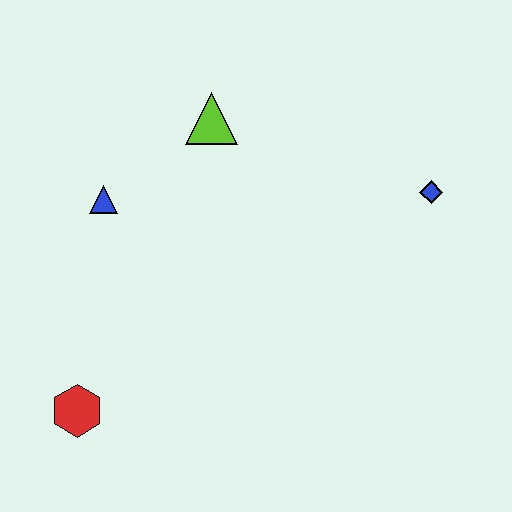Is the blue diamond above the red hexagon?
Yes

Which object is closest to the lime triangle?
The blue triangle is closest to the lime triangle.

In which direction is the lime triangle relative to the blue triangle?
The lime triangle is to the right of the blue triangle.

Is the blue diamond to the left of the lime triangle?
No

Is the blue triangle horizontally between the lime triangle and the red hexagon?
Yes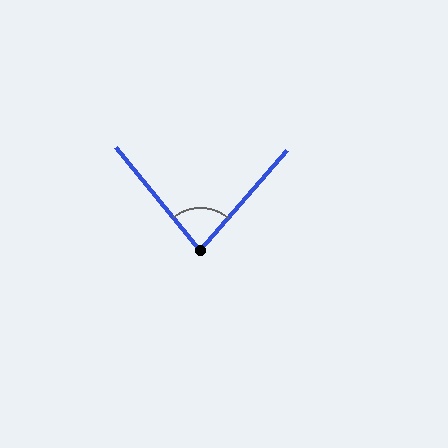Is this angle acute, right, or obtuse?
It is acute.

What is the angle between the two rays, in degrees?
Approximately 80 degrees.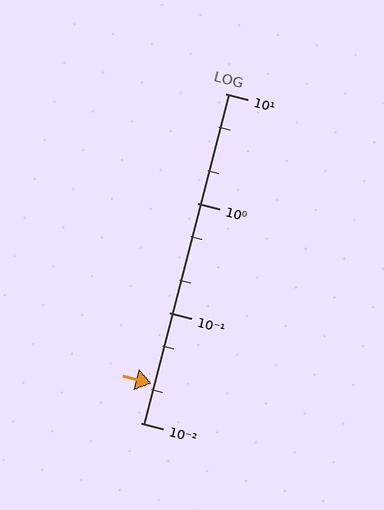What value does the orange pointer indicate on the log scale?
The pointer indicates approximately 0.023.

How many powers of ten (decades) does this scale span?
The scale spans 3 decades, from 0.01 to 10.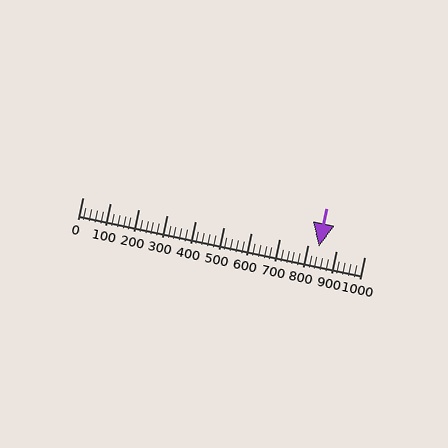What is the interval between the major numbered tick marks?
The major tick marks are spaced 100 units apart.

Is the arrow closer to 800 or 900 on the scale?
The arrow is closer to 800.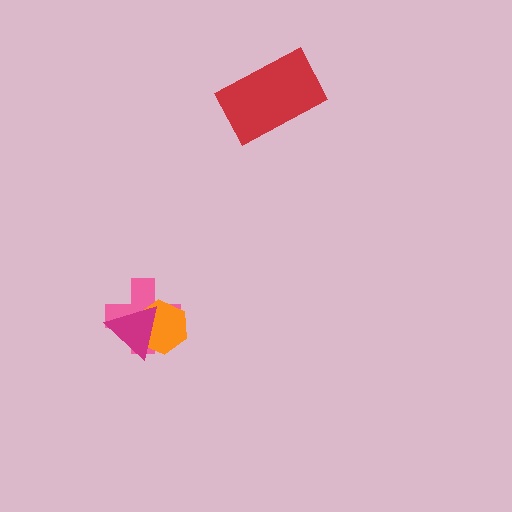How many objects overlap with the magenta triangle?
2 objects overlap with the magenta triangle.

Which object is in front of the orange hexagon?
The magenta triangle is in front of the orange hexagon.